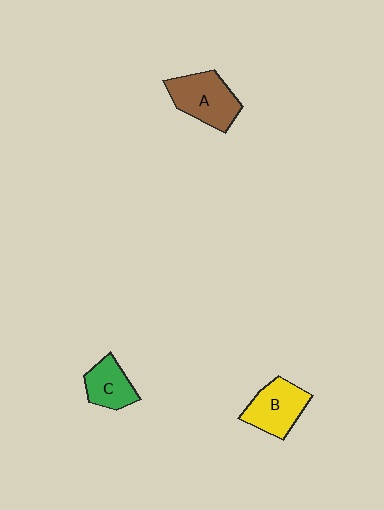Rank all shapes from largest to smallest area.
From largest to smallest: A (brown), B (yellow), C (green).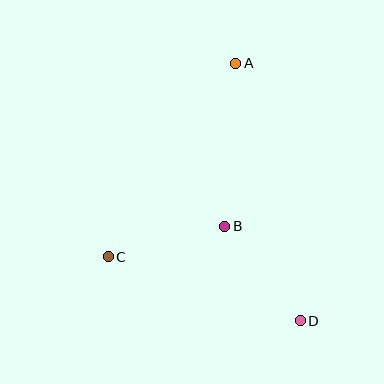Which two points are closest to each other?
Points B and C are closest to each other.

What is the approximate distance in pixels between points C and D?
The distance between C and D is approximately 202 pixels.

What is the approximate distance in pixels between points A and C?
The distance between A and C is approximately 232 pixels.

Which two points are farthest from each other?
Points A and D are farthest from each other.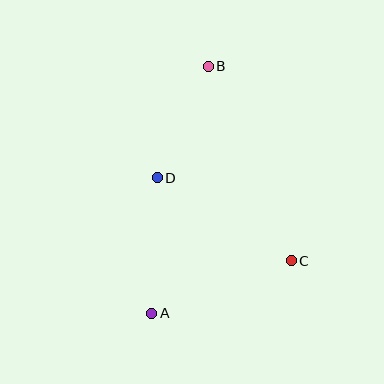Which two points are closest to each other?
Points B and D are closest to each other.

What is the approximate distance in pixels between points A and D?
The distance between A and D is approximately 136 pixels.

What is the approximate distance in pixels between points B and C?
The distance between B and C is approximately 212 pixels.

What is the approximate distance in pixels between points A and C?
The distance between A and C is approximately 149 pixels.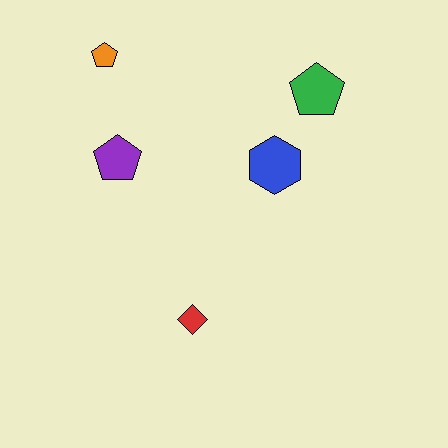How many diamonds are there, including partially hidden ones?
There is 1 diamond.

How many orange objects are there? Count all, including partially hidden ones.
There is 1 orange object.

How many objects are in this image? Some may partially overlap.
There are 5 objects.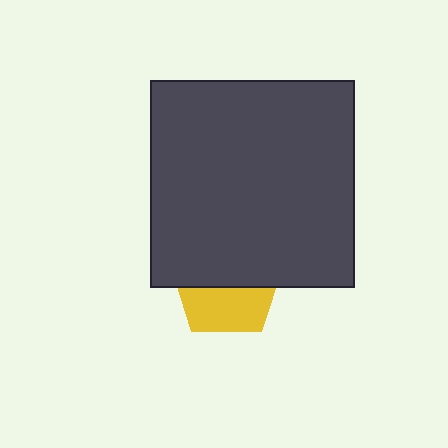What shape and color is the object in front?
The object in front is a dark gray rectangle.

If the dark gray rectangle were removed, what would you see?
You would see the complete yellow pentagon.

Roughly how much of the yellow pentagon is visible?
A small part of it is visible (roughly 44%).